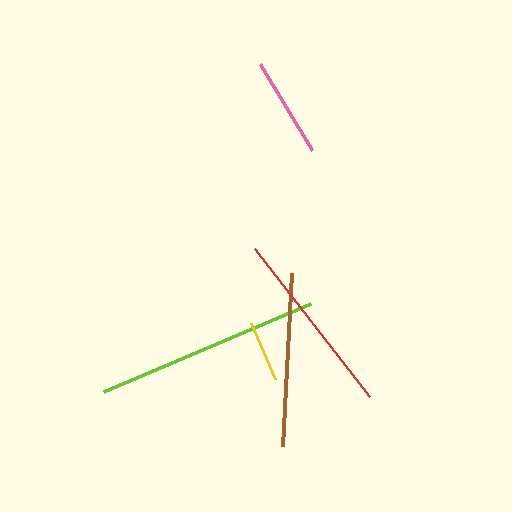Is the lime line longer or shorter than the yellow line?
The lime line is longer than the yellow line.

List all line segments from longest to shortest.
From longest to shortest: lime, red, brown, pink, yellow.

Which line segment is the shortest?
The yellow line is the shortest at approximately 61 pixels.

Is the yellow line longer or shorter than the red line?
The red line is longer than the yellow line.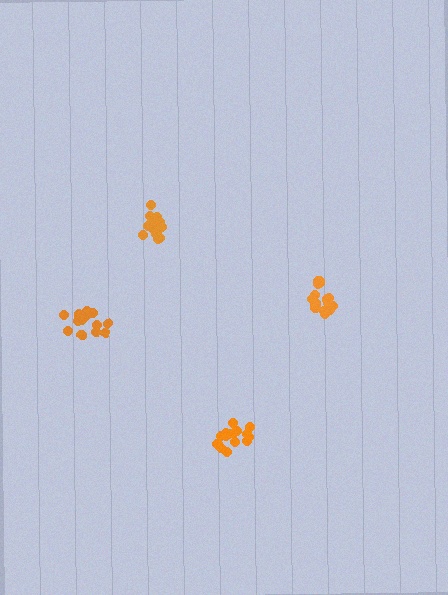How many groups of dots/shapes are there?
There are 4 groups.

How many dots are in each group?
Group 1: 14 dots, Group 2: 15 dots, Group 3: 17 dots, Group 4: 14 dots (60 total).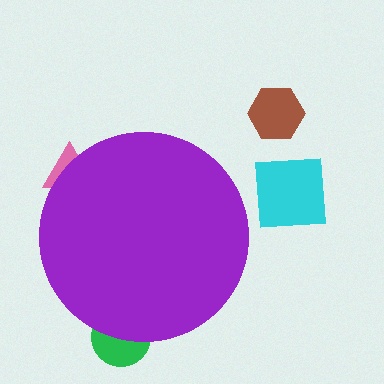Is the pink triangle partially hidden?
Yes, the pink triangle is partially hidden behind the purple circle.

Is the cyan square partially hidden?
No, the cyan square is fully visible.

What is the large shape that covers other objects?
A purple circle.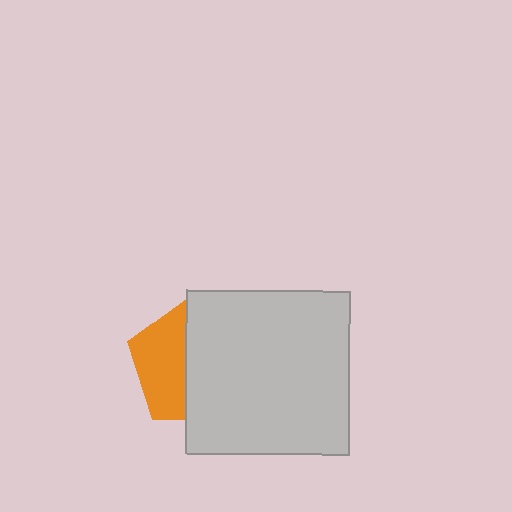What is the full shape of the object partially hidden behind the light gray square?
The partially hidden object is an orange pentagon.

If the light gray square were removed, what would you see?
You would see the complete orange pentagon.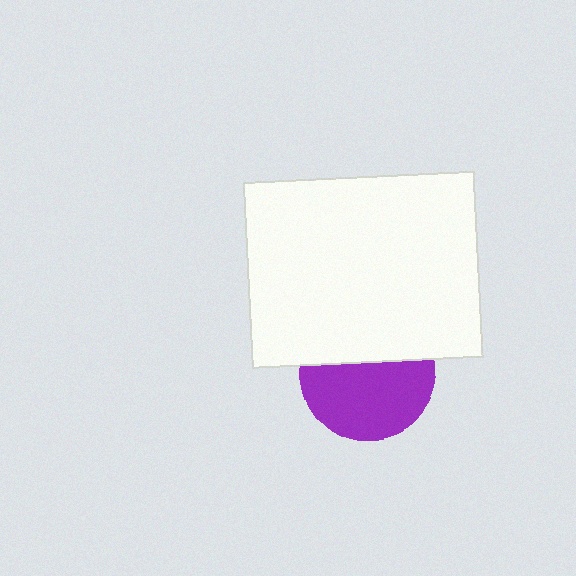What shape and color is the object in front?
The object in front is a white rectangle.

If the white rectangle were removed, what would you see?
You would see the complete purple circle.